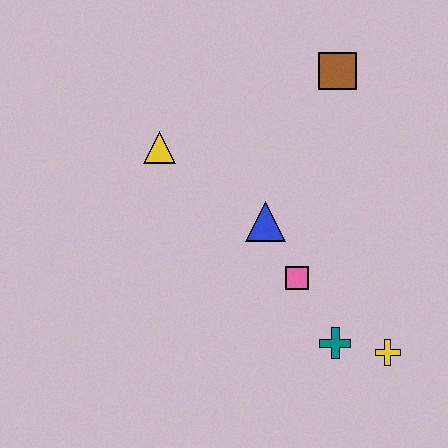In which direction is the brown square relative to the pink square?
The brown square is above the pink square.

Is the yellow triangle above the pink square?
Yes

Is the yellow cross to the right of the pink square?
Yes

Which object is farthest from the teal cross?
The brown square is farthest from the teal cross.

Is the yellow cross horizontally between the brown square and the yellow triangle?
No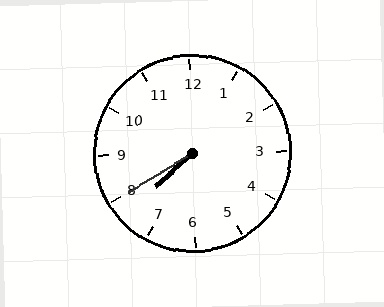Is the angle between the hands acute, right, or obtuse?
It is acute.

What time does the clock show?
7:40.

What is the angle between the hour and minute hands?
Approximately 10 degrees.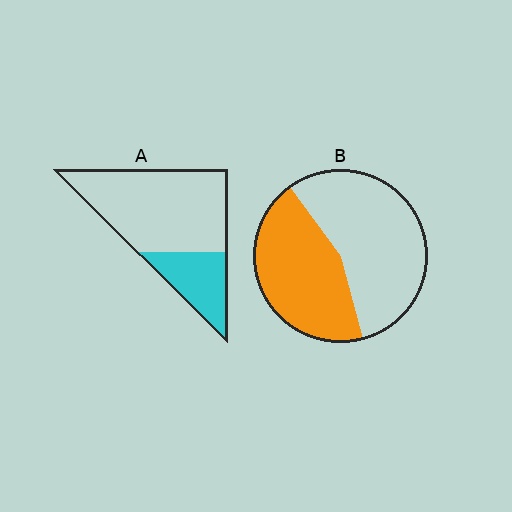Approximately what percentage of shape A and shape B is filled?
A is approximately 25% and B is approximately 45%.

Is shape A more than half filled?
No.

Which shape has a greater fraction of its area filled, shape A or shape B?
Shape B.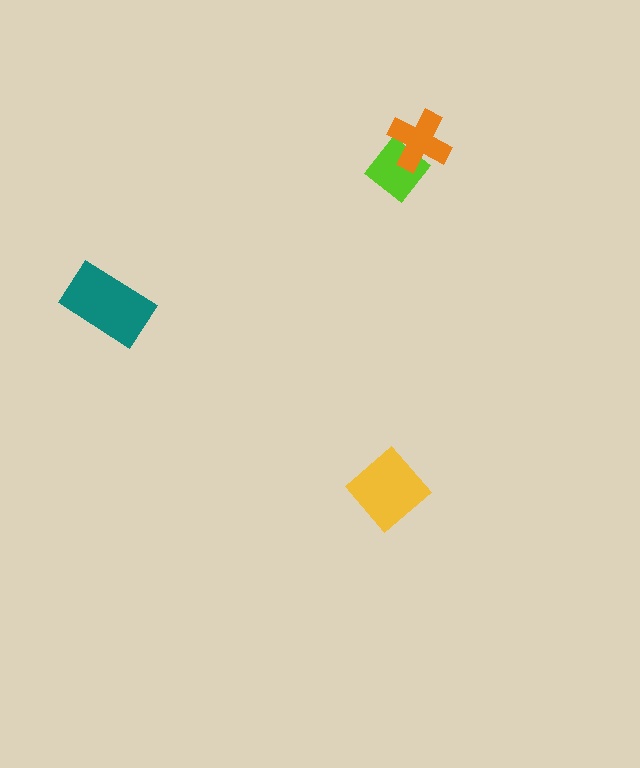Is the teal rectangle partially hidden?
No, no other shape covers it.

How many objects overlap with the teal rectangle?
0 objects overlap with the teal rectangle.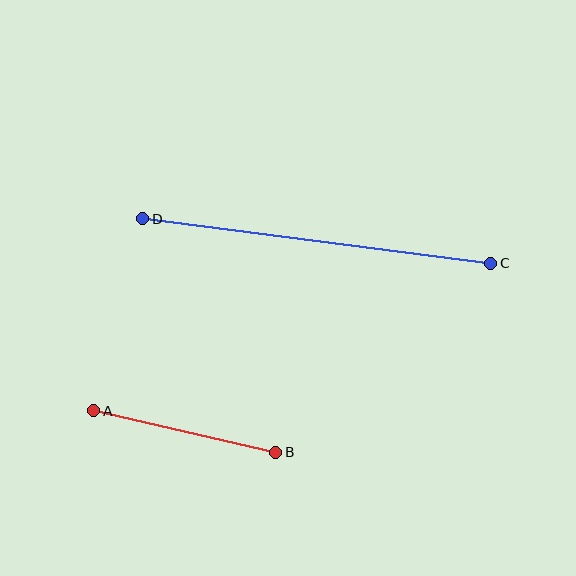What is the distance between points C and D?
The distance is approximately 351 pixels.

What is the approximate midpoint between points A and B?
The midpoint is at approximately (185, 432) pixels.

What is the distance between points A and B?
The distance is approximately 187 pixels.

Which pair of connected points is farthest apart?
Points C and D are farthest apart.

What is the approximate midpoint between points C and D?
The midpoint is at approximately (317, 241) pixels.